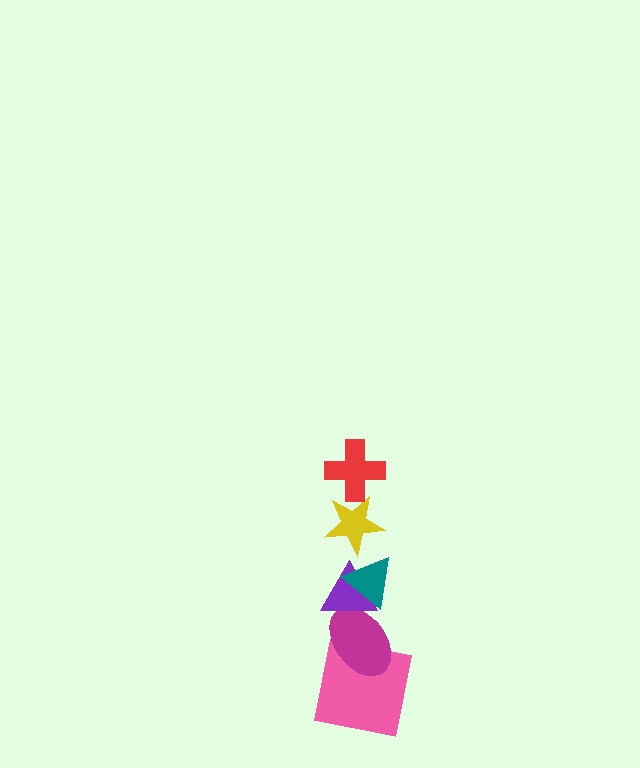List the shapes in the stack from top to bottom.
From top to bottom: the red cross, the yellow star, the teal triangle, the purple triangle, the magenta ellipse, the pink square.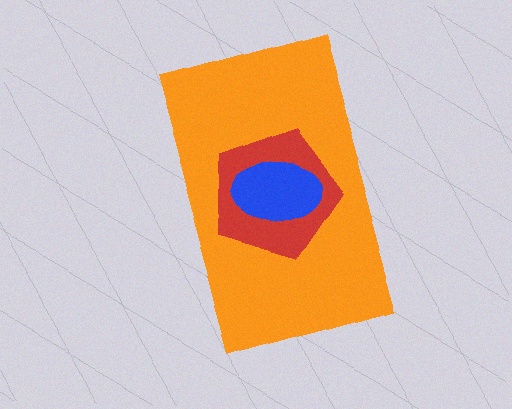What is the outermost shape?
The orange rectangle.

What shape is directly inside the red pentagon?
The blue ellipse.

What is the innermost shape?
The blue ellipse.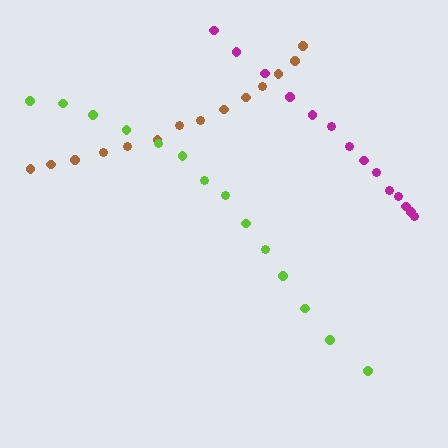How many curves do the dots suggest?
There are 3 distinct paths.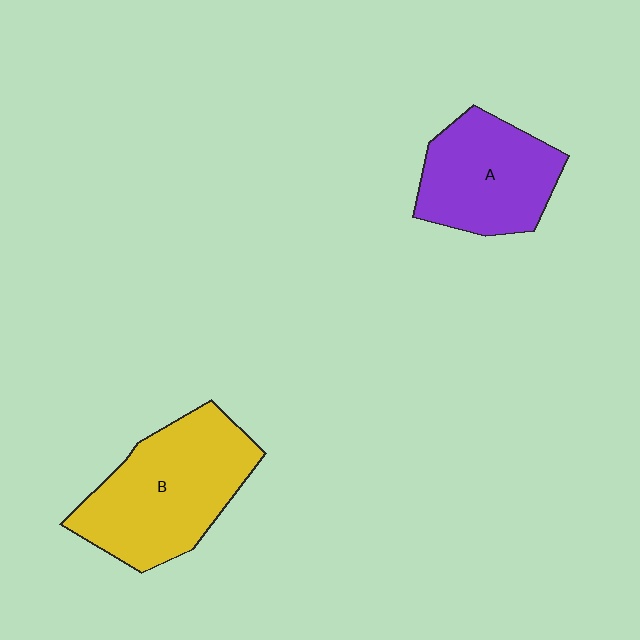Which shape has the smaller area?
Shape A (purple).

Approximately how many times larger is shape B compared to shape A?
Approximately 1.3 times.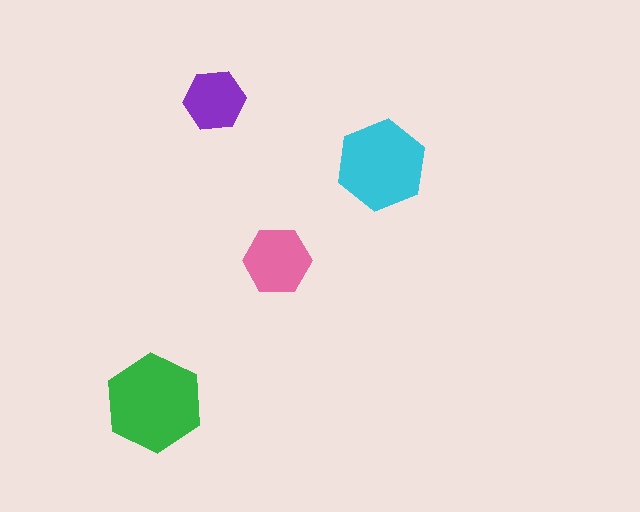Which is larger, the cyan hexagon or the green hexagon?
The green one.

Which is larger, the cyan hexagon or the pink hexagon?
The cyan one.